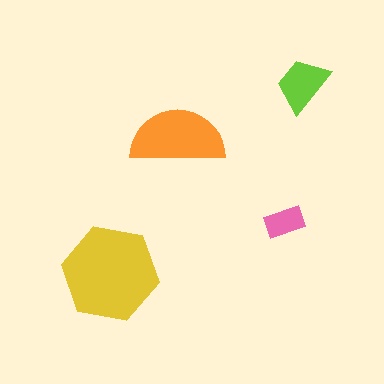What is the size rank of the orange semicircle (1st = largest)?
2nd.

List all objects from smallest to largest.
The pink rectangle, the lime trapezoid, the orange semicircle, the yellow hexagon.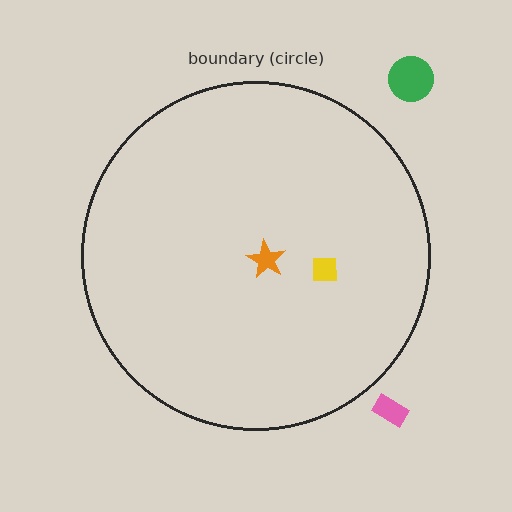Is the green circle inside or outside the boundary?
Outside.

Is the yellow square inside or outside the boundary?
Inside.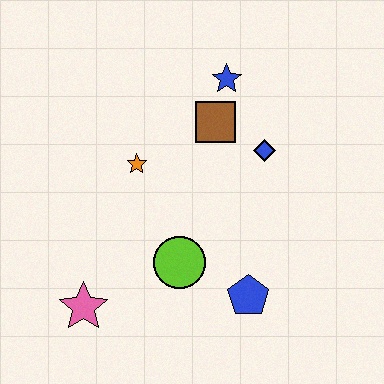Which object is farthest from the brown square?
The pink star is farthest from the brown square.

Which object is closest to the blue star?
The brown square is closest to the blue star.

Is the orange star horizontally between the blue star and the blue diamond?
No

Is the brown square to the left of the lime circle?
No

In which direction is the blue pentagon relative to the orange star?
The blue pentagon is below the orange star.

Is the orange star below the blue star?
Yes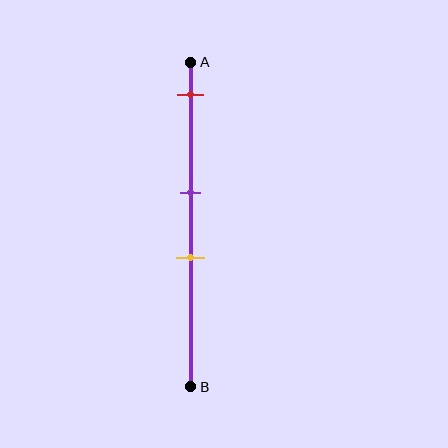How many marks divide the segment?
There are 3 marks dividing the segment.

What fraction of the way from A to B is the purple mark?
The purple mark is approximately 40% (0.4) of the way from A to B.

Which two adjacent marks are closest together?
The purple and yellow marks are the closest adjacent pair.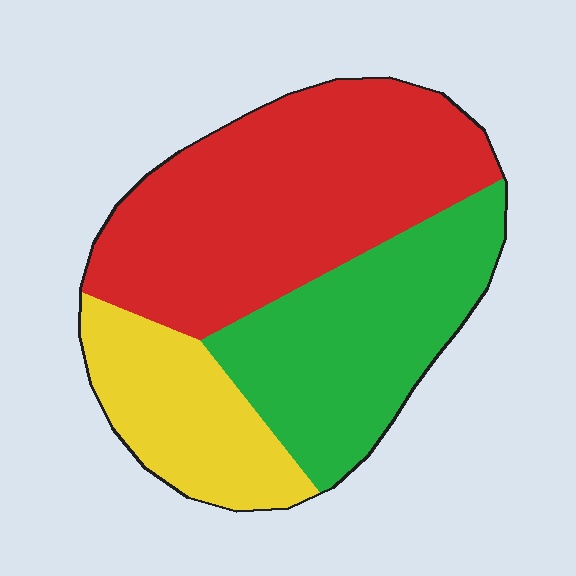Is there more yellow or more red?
Red.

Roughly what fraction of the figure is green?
Green covers around 30% of the figure.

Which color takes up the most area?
Red, at roughly 45%.